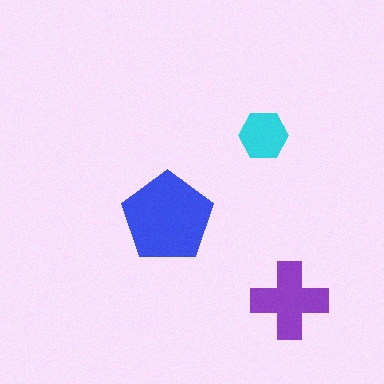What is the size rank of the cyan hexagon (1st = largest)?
3rd.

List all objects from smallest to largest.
The cyan hexagon, the purple cross, the blue pentagon.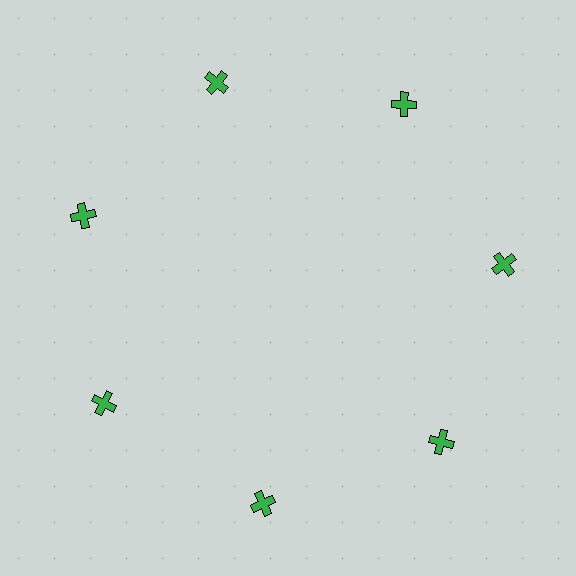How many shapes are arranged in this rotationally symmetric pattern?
There are 7 shapes, arranged in 7 groups of 1.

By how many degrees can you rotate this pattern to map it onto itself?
The pattern maps onto itself every 51 degrees of rotation.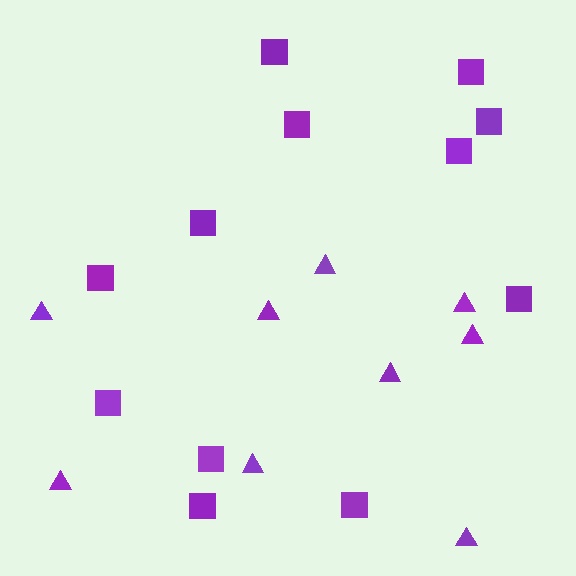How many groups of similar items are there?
There are 2 groups: one group of squares (12) and one group of triangles (9).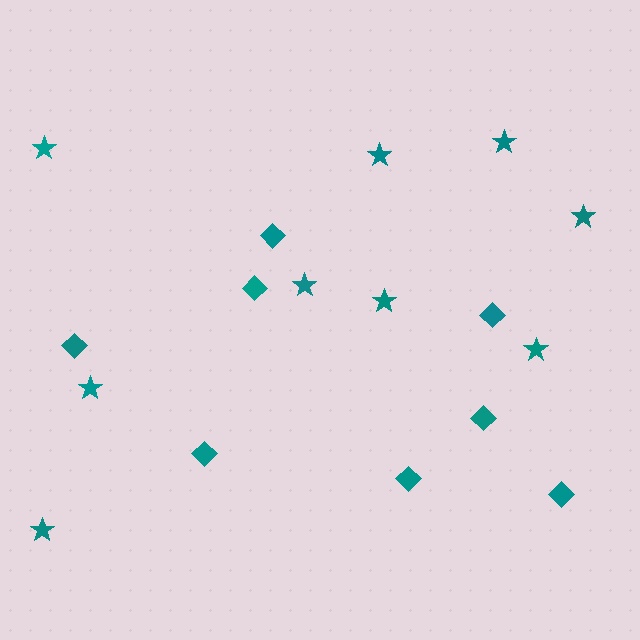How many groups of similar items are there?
There are 2 groups: one group of diamonds (8) and one group of stars (9).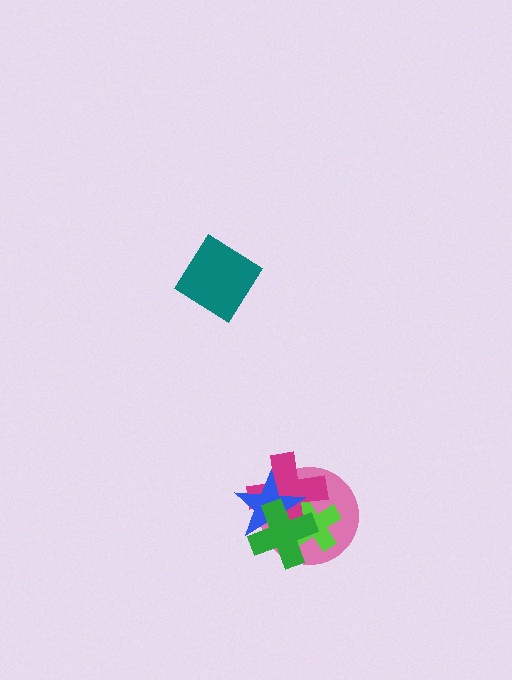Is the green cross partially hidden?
No, no other shape covers it.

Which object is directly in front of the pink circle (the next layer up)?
The lime cross is directly in front of the pink circle.